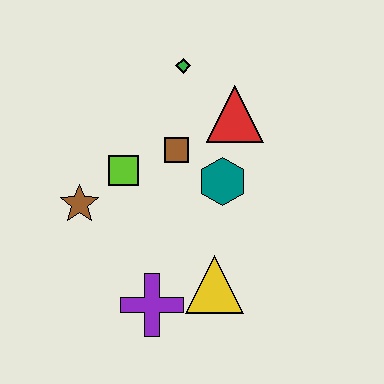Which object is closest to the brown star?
The lime square is closest to the brown star.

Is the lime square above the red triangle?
No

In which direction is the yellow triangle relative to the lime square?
The yellow triangle is below the lime square.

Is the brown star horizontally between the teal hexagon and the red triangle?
No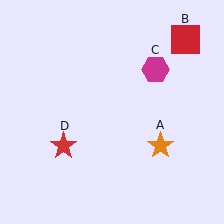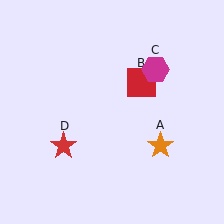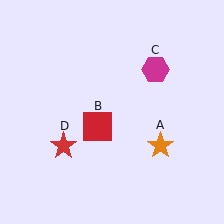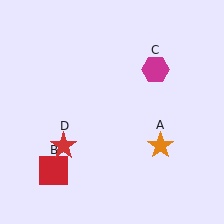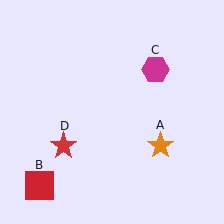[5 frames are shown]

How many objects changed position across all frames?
1 object changed position: red square (object B).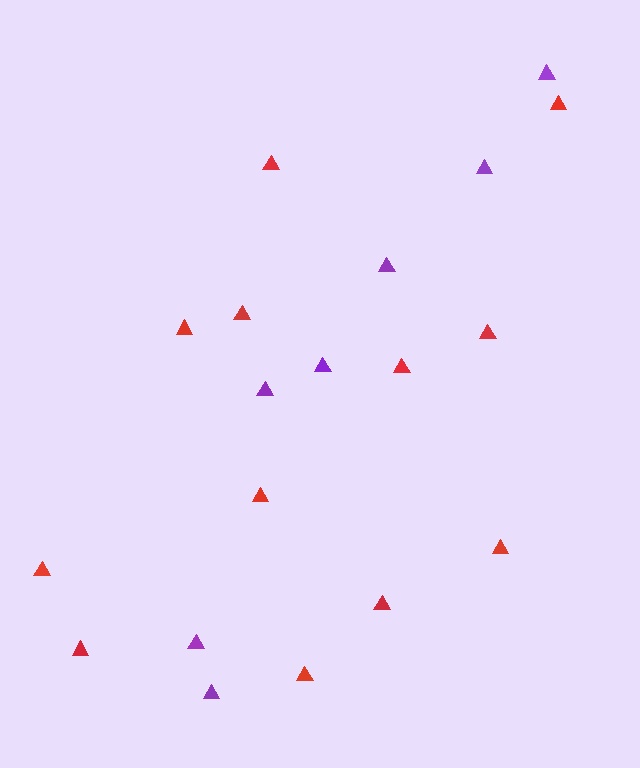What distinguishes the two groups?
There are 2 groups: one group of purple triangles (7) and one group of red triangles (12).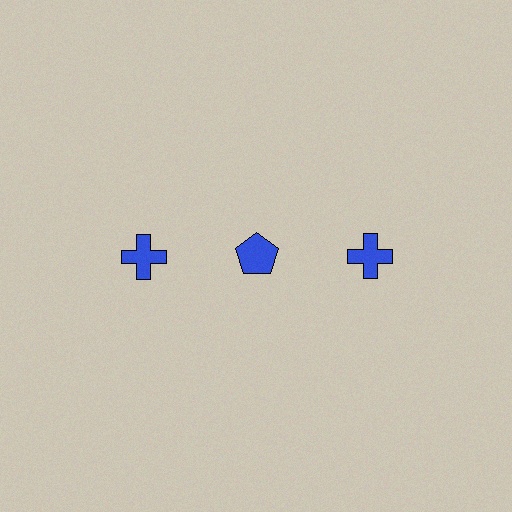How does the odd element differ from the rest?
It has a different shape: pentagon instead of cross.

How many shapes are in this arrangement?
There are 3 shapes arranged in a grid pattern.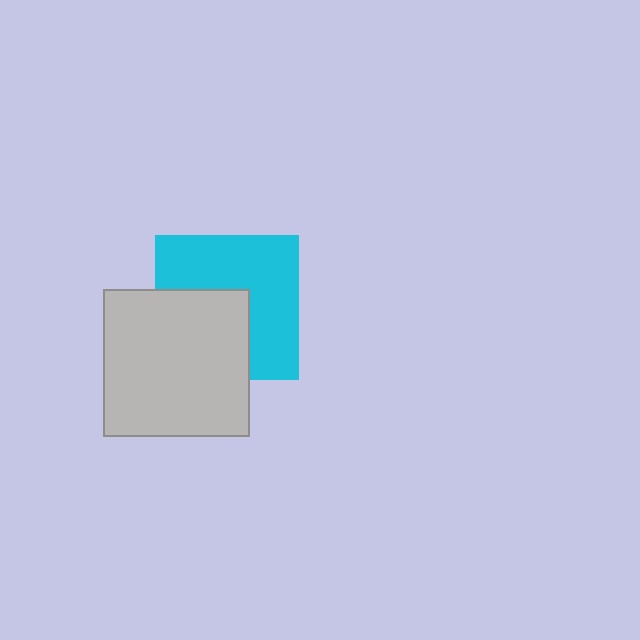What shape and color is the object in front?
The object in front is a light gray square.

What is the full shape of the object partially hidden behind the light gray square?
The partially hidden object is a cyan square.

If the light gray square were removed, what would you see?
You would see the complete cyan square.